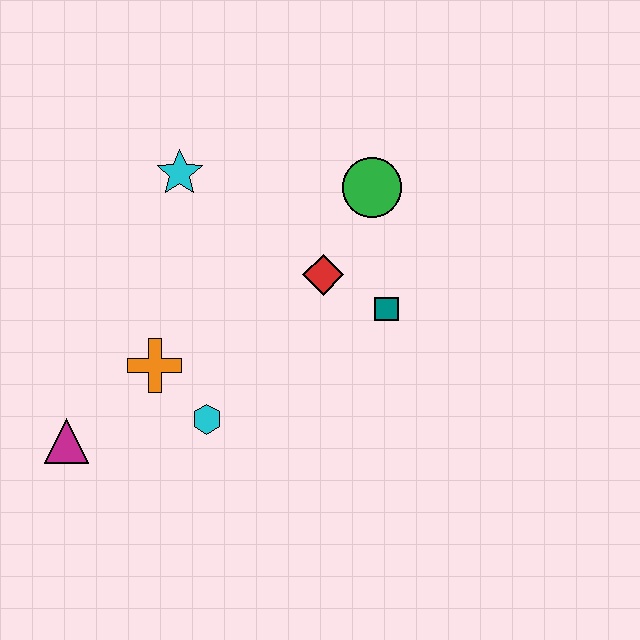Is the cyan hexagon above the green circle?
No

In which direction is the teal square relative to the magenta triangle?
The teal square is to the right of the magenta triangle.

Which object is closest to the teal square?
The red diamond is closest to the teal square.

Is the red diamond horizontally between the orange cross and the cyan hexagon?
No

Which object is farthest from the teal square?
The magenta triangle is farthest from the teal square.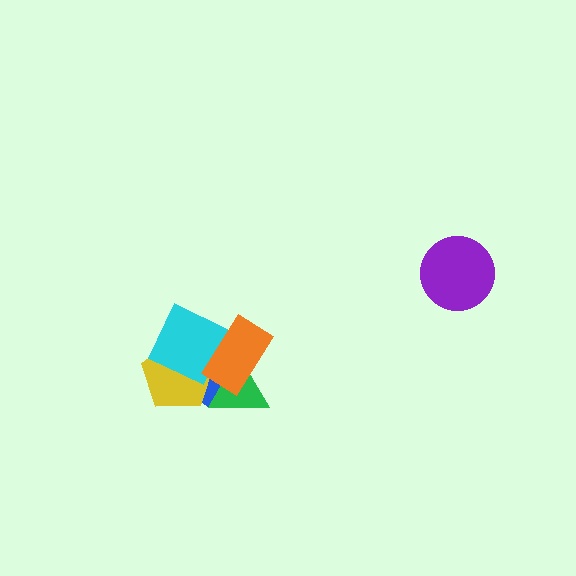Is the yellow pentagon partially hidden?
Yes, it is partially covered by another shape.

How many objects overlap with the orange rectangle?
4 objects overlap with the orange rectangle.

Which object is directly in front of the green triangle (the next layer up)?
The cyan diamond is directly in front of the green triangle.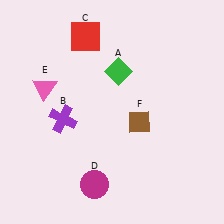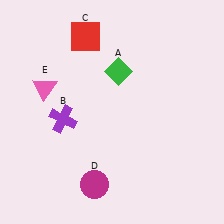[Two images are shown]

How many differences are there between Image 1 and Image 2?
There is 1 difference between the two images.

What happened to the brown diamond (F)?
The brown diamond (F) was removed in Image 2. It was in the bottom-right area of Image 1.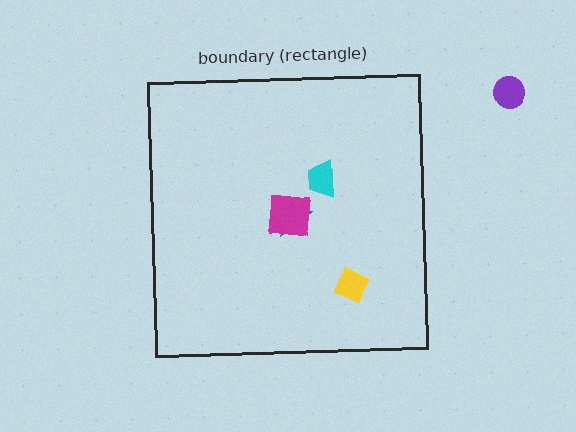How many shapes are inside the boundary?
4 inside, 1 outside.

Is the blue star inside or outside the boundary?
Inside.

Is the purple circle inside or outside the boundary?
Outside.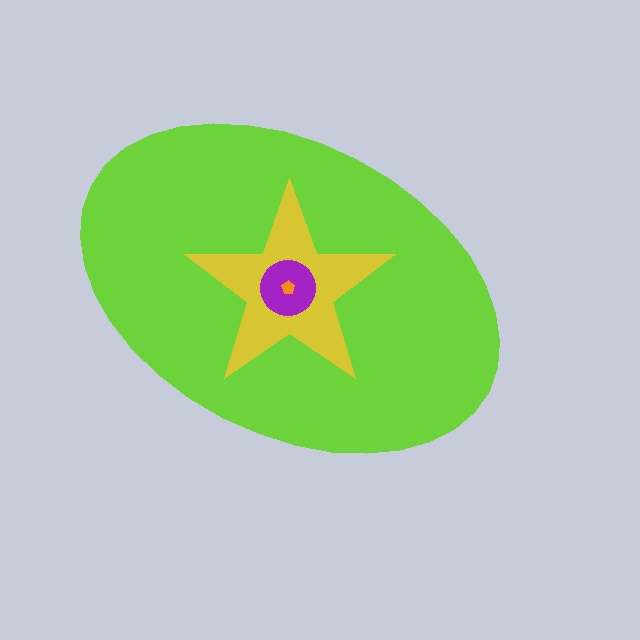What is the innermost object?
The orange pentagon.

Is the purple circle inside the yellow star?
Yes.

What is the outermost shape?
The lime ellipse.